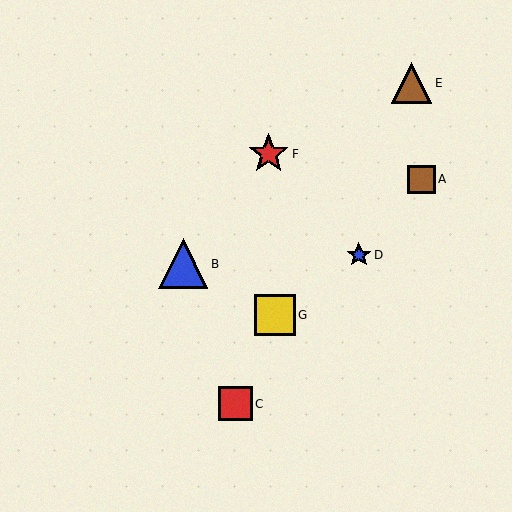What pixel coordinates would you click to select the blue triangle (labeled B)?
Click at (183, 264) to select the blue triangle B.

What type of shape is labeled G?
Shape G is a yellow square.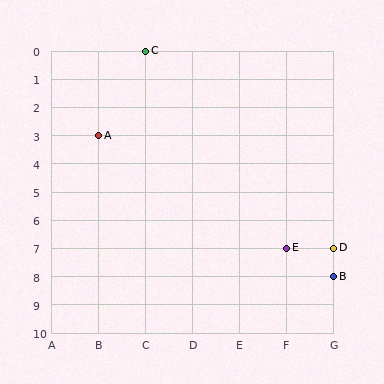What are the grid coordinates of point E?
Point E is at grid coordinates (F, 7).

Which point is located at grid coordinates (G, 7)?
Point D is at (G, 7).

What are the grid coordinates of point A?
Point A is at grid coordinates (B, 3).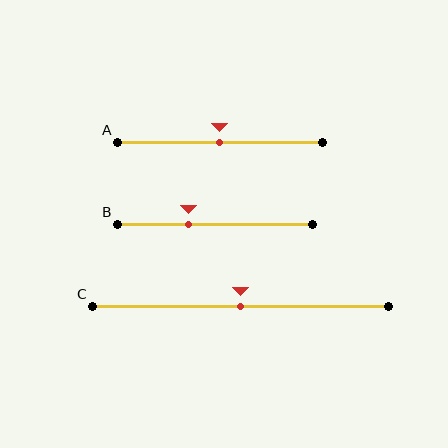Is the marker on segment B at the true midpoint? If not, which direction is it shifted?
No, the marker on segment B is shifted to the left by about 14% of the segment length.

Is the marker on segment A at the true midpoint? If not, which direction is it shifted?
Yes, the marker on segment A is at the true midpoint.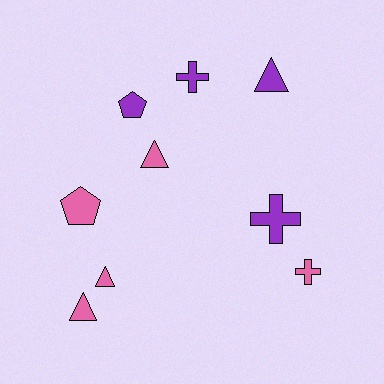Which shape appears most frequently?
Triangle, with 4 objects.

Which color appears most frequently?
Pink, with 5 objects.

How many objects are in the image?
There are 9 objects.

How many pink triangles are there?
There are 3 pink triangles.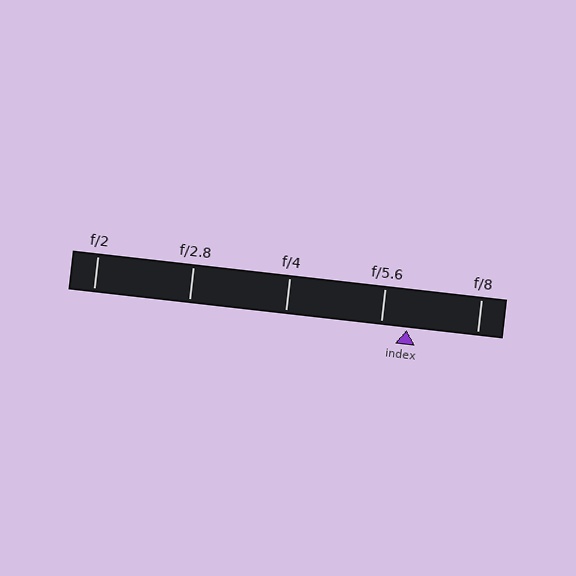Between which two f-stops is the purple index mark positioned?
The index mark is between f/5.6 and f/8.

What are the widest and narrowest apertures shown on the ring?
The widest aperture shown is f/2 and the narrowest is f/8.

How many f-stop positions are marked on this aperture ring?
There are 5 f-stop positions marked.